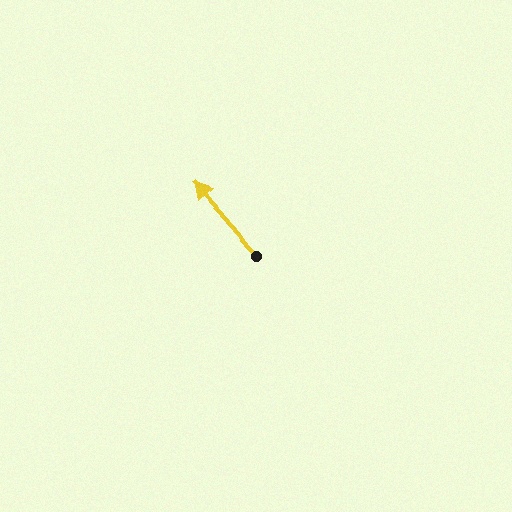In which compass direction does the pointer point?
Northwest.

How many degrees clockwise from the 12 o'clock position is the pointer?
Approximately 319 degrees.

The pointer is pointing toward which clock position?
Roughly 11 o'clock.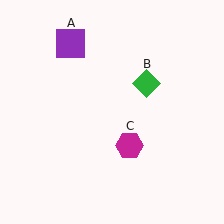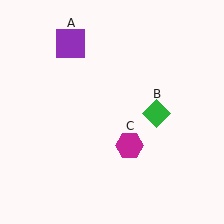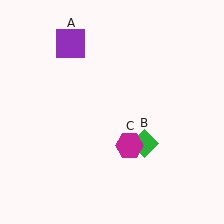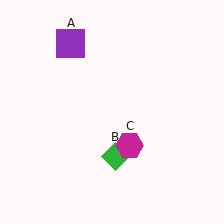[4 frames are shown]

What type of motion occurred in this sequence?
The green diamond (object B) rotated clockwise around the center of the scene.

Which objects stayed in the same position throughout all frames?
Purple square (object A) and magenta hexagon (object C) remained stationary.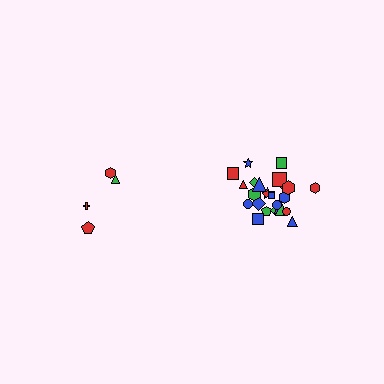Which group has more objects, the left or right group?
The right group.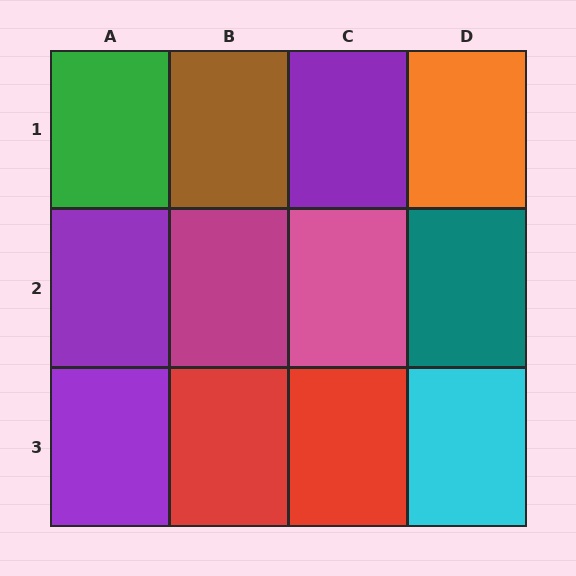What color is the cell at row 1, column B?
Brown.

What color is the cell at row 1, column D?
Orange.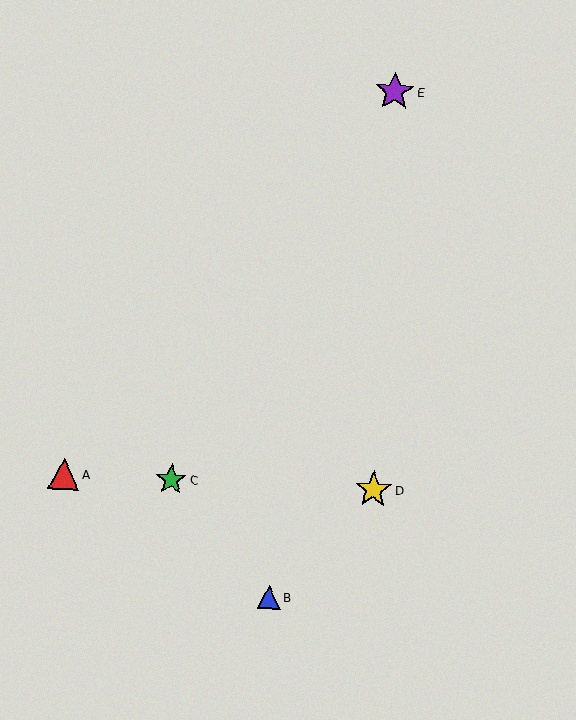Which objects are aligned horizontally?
Objects A, C, D are aligned horizontally.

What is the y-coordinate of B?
Object B is at y≈597.